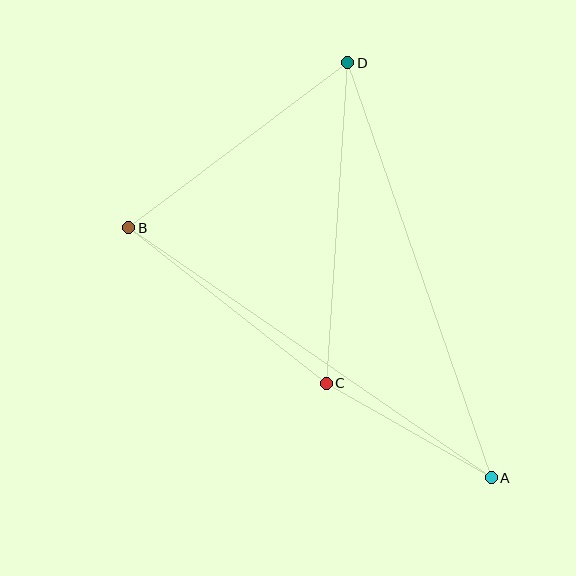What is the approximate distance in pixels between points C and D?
The distance between C and D is approximately 321 pixels.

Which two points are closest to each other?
Points A and C are closest to each other.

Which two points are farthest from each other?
Points A and B are farthest from each other.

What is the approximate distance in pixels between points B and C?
The distance between B and C is approximately 251 pixels.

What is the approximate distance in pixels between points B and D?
The distance between B and D is approximately 274 pixels.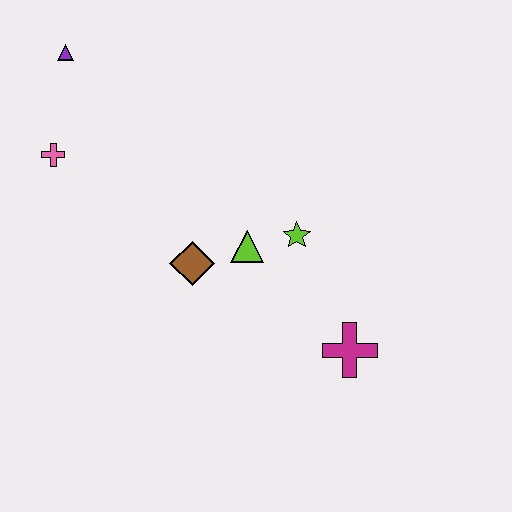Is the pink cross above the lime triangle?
Yes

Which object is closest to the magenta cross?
The lime star is closest to the magenta cross.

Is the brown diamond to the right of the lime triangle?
No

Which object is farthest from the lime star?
The purple triangle is farthest from the lime star.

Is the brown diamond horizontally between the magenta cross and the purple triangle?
Yes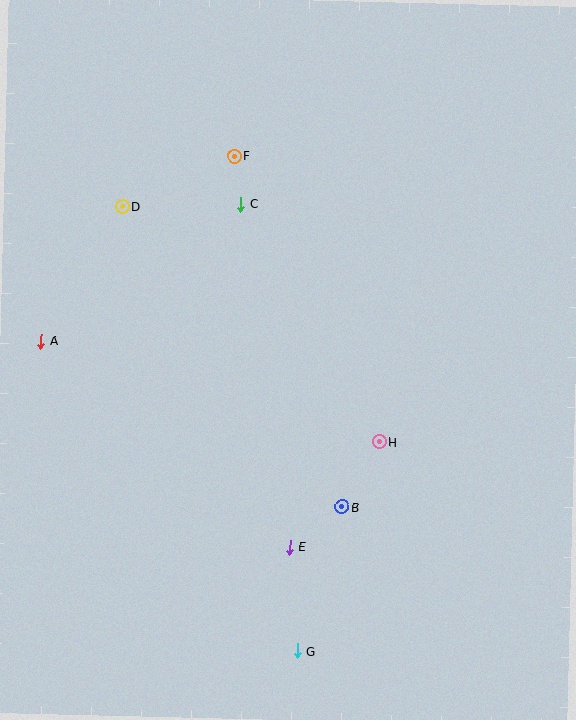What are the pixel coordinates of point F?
Point F is at (234, 156).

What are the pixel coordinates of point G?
Point G is at (297, 651).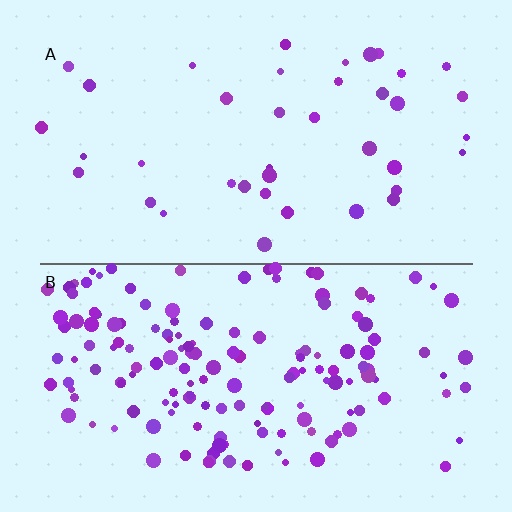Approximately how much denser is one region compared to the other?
Approximately 4.2× — region B over region A.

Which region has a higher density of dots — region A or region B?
B (the bottom).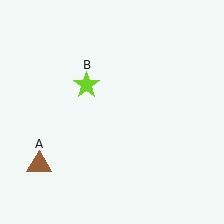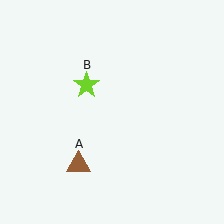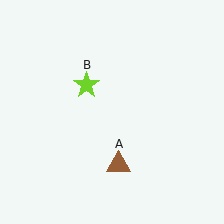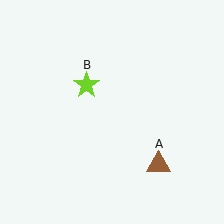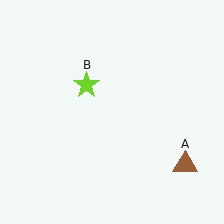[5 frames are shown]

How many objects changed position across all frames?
1 object changed position: brown triangle (object A).